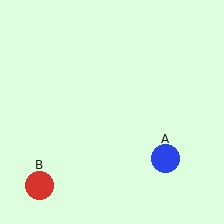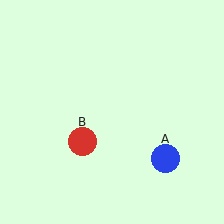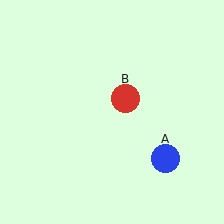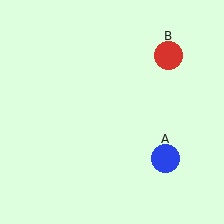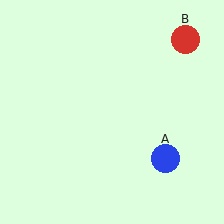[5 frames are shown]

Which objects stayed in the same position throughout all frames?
Blue circle (object A) remained stationary.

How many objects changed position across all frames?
1 object changed position: red circle (object B).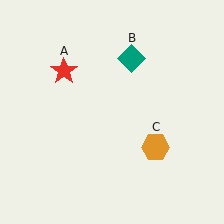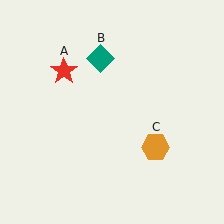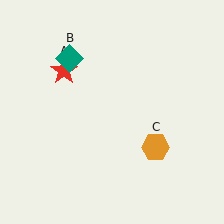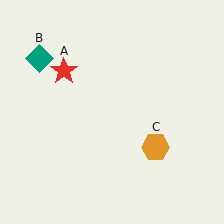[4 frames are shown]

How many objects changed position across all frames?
1 object changed position: teal diamond (object B).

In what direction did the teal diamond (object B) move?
The teal diamond (object B) moved left.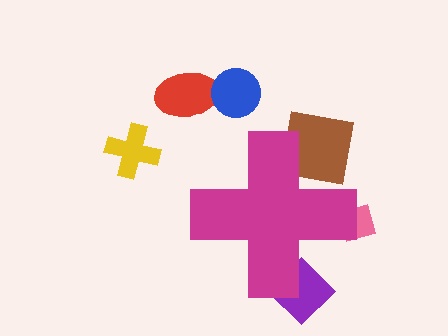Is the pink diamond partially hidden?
Yes, the pink diamond is partially hidden behind the magenta cross.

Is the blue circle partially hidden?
No, the blue circle is fully visible.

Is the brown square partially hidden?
Yes, the brown square is partially hidden behind the magenta cross.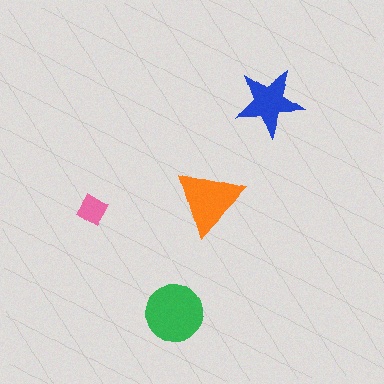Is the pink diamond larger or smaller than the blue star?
Smaller.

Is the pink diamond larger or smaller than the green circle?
Smaller.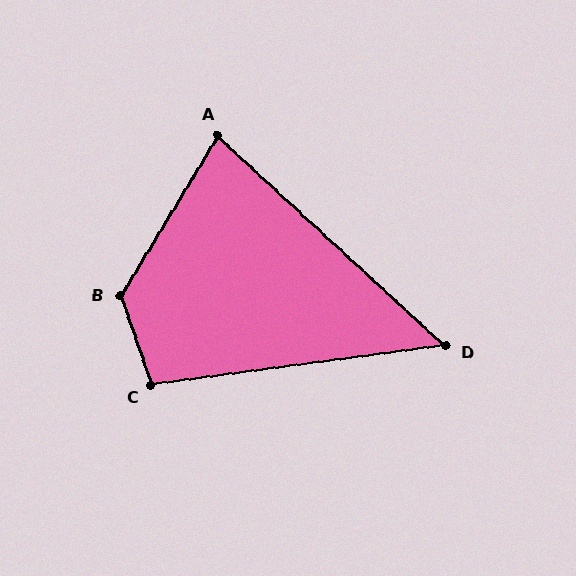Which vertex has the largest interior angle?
B, at approximately 130 degrees.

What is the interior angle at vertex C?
Approximately 101 degrees (obtuse).